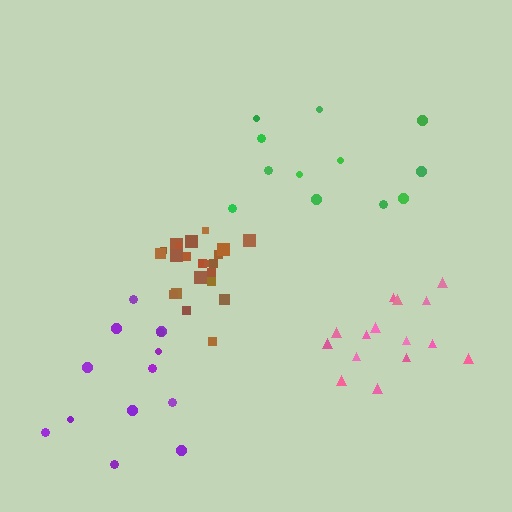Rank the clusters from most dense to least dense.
brown, pink, purple, green.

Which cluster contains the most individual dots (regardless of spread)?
Brown (22).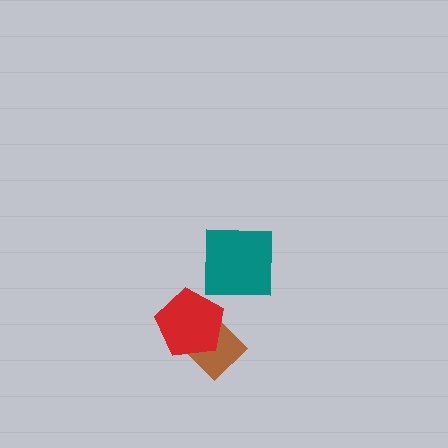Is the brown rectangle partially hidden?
Yes, it is partially covered by another shape.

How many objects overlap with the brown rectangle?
1 object overlaps with the brown rectangle.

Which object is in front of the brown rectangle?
The red pentagon is in front of the brown rectangle.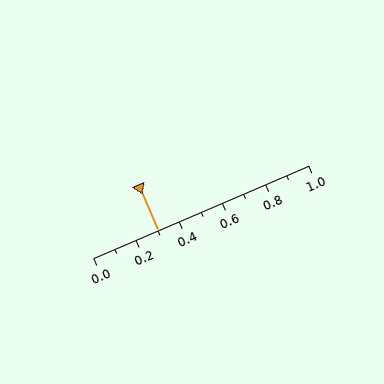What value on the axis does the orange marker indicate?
The marker indicates approximately 0.3.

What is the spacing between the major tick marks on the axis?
The major ticks are spaced 0.2 apart.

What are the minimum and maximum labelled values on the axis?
The axis runs from 0.0 to 1.0.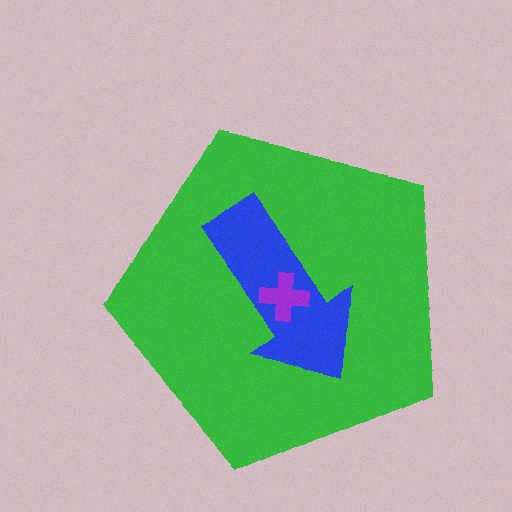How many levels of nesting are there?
3.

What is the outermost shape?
The green pentagon.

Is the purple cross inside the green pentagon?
Yes.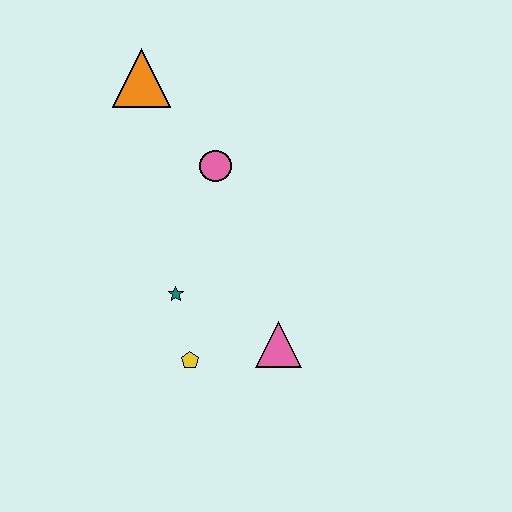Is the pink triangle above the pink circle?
No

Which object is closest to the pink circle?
The orange triangle is closest to the pink circle.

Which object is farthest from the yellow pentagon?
The orange triangle is farthest from the yellow pentagon.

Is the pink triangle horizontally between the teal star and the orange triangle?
No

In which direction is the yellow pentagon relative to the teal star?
The yellow pentagon is below the teal star.